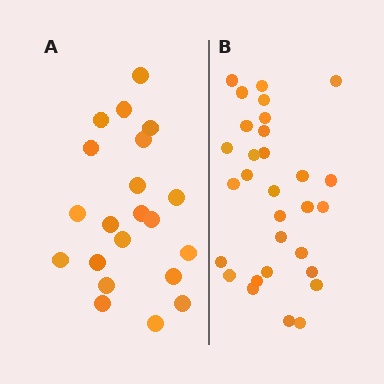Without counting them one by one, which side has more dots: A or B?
Region B (the right region) has more dots.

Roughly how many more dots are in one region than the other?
Region B has roughly 8 or so more dots than region A.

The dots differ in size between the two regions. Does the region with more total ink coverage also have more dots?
No. Region A has more total ink coverage because its dots are larger, but region B actually contains more individual dots. Total area can be misleading — the number of items is what matters here.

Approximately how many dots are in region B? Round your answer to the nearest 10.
About 30 dots.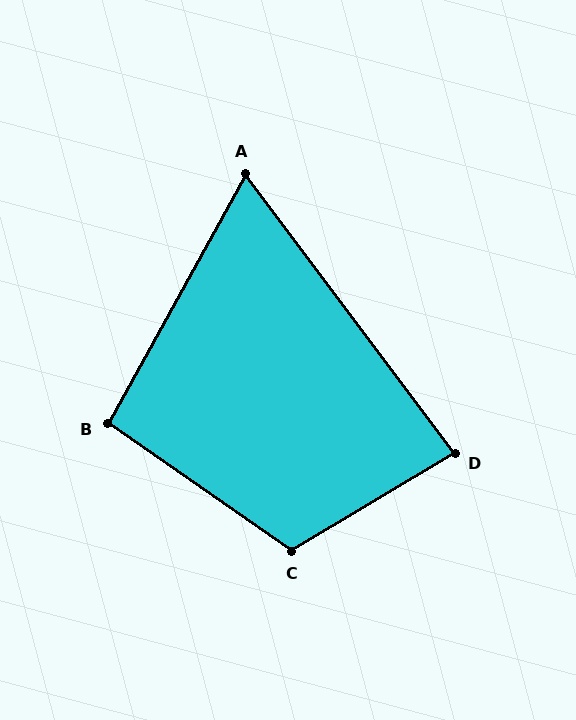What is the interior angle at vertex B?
Approximately 96 degrees (obtuse).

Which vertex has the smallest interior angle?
A, at approximately 66 degrees.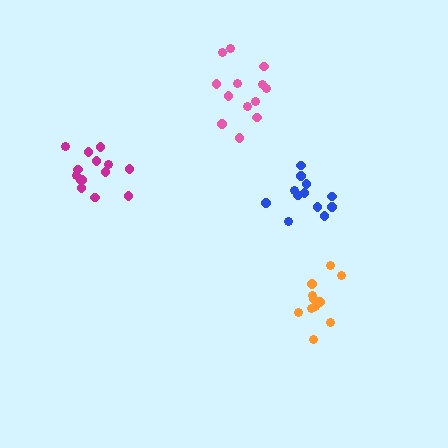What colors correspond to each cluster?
The clusters are colored: magenta, orange, pink, blue.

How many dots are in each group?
Group 1: 14 dots, Group 2: 11 dots, Group 3: 13 dots, Group 4: 13 dots (51 total).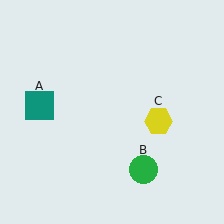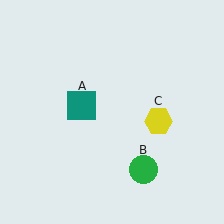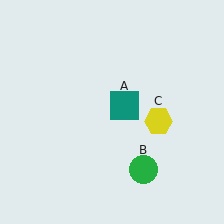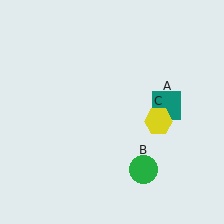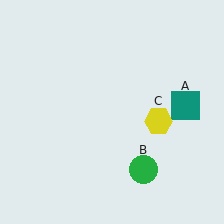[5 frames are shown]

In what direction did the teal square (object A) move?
The teal square (object A) moved right.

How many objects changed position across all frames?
1 object changed position: teal square (object A).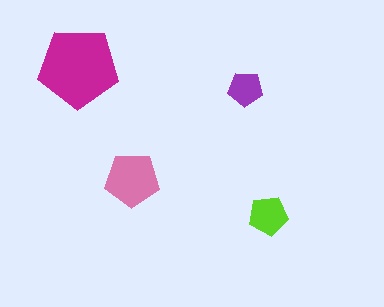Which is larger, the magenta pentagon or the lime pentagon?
The magenta one.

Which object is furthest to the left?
The magenta pentagon is leftmost.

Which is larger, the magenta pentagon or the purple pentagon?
The magenta one.